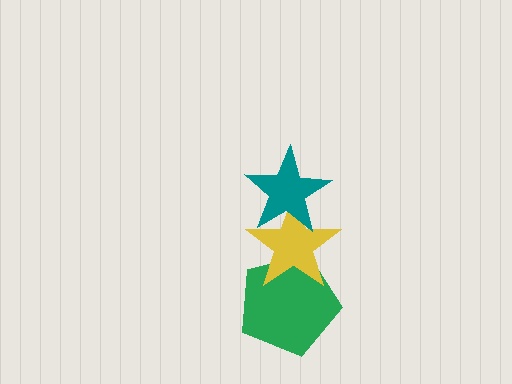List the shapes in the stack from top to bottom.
From top to bottom: the teal star, the yellow star, the green pentagon.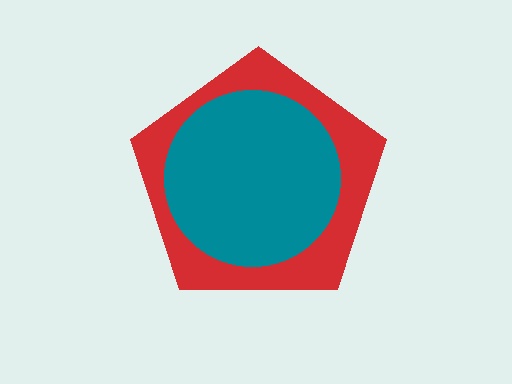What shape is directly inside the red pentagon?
The teal circle.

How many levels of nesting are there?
2.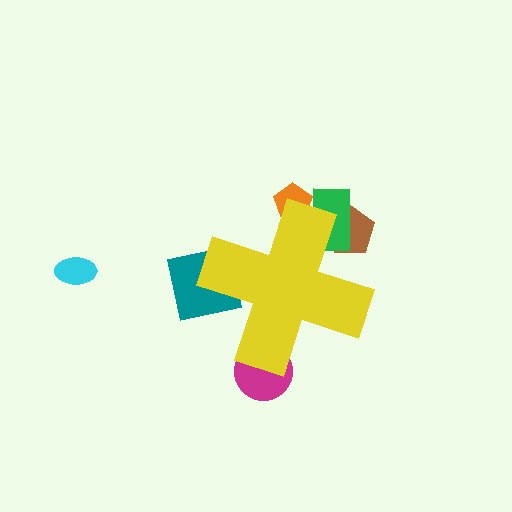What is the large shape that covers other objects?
A yellow cross.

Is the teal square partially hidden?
Yes, the teal square is partially hidden behind the yellow cross.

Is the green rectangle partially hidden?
Yes, the green rectangle is partially hidden behind the yellow cross.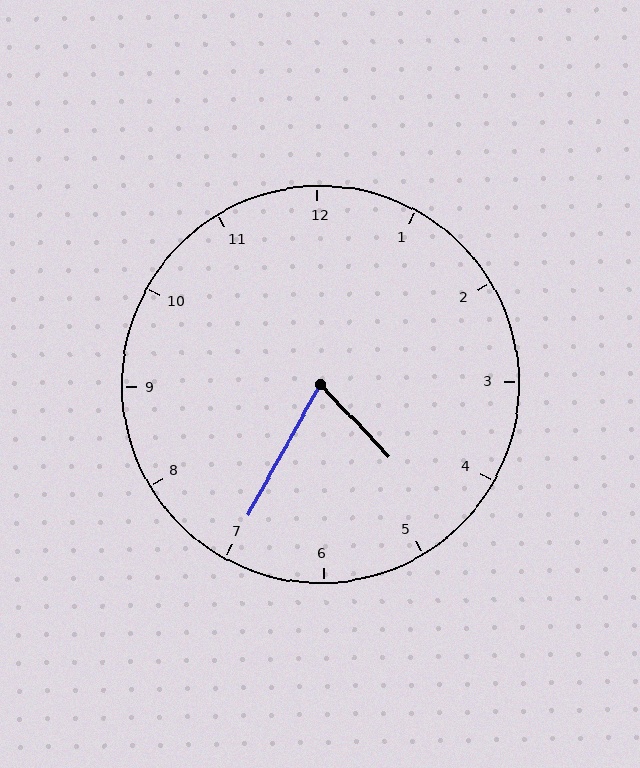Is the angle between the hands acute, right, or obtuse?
It is acute.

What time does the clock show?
4:35.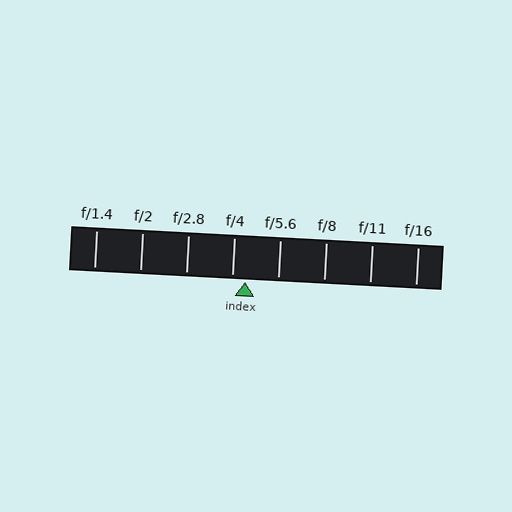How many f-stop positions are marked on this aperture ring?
There are 8 f-stop positions marked.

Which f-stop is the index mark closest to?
The index mark is closest to f/4.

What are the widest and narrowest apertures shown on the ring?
The widest aperture shown is f/1.4 and the narrowest is f/16.